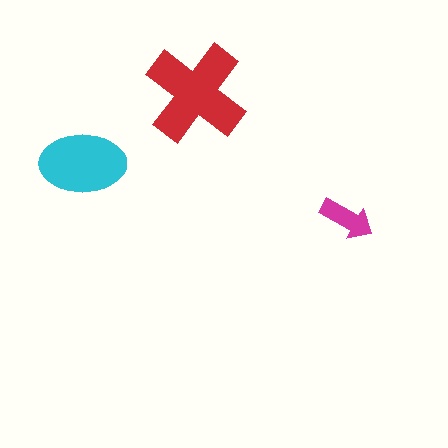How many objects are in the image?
There are 3 objects in the image.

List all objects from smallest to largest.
The magenta arrow, the cyan ellipse, the red cross.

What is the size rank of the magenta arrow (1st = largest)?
3rd.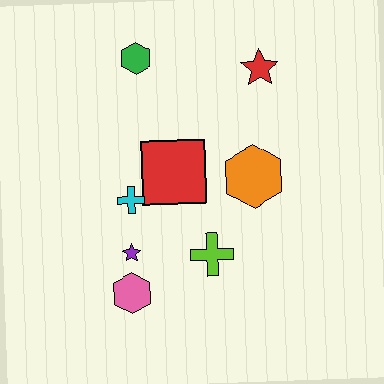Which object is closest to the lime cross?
The purple star is closest to the lime cross.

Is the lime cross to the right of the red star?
No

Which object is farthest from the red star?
The pink hexagon is farthest from the red star.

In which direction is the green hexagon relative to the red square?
The green hexagon is above the red square.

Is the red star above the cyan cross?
Yes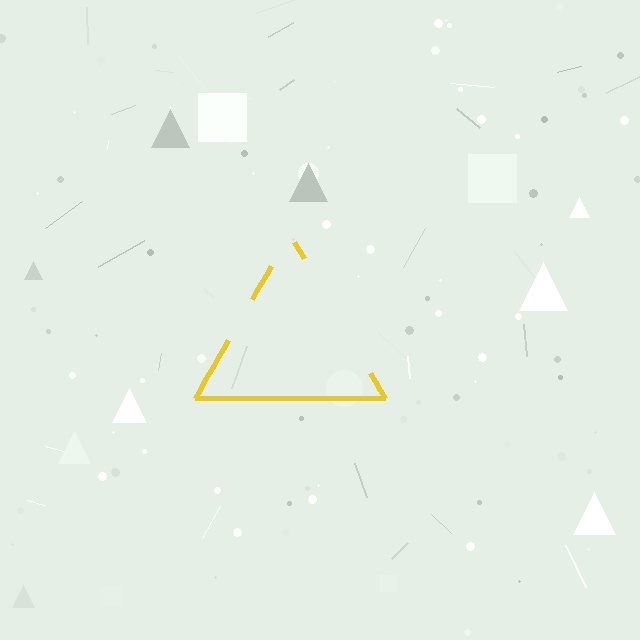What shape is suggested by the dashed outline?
The dashed outline suggests a triangle.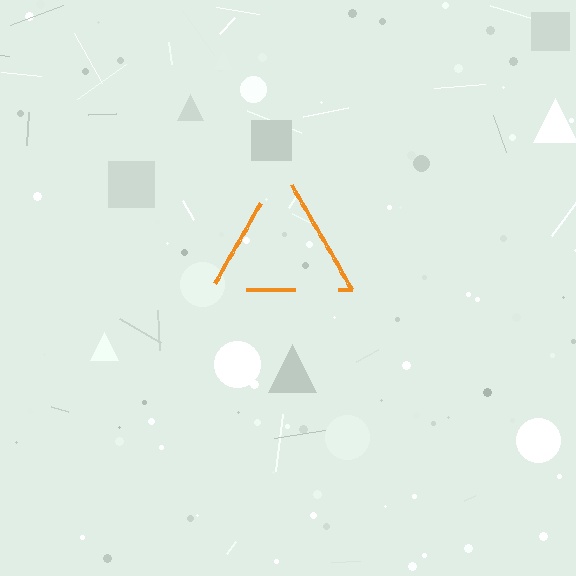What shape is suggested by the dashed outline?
The dashed outline suggests a triangle.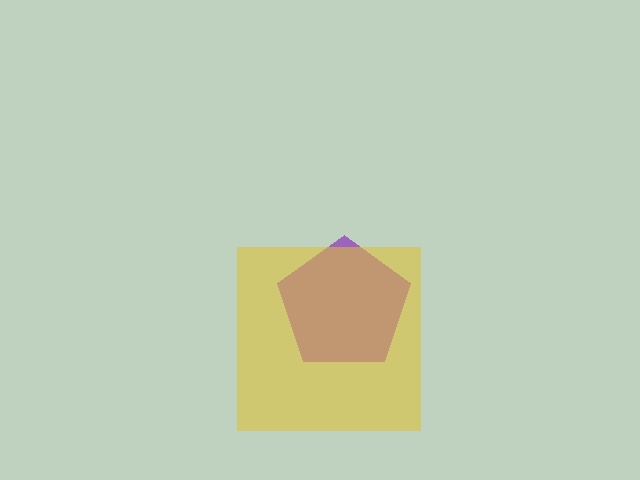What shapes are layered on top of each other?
The layered shapes are: a purple pentagon, a yellow square.